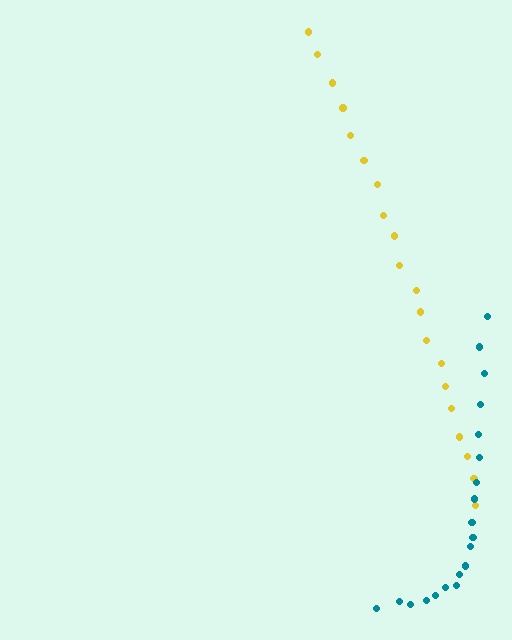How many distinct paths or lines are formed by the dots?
There are 2 distinct paths.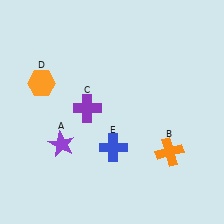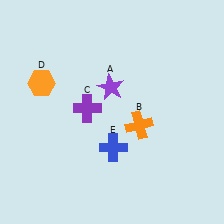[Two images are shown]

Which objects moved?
The objects that moved are: the purple star (A), the orange cross (B).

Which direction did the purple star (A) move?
The purple star (A) moved up.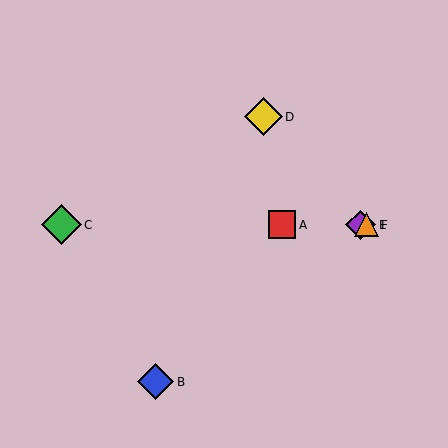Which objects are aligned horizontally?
Objects A, C, E, F are aligned horizontally.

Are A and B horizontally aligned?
No, A is at y≈225 and B is at y≈382.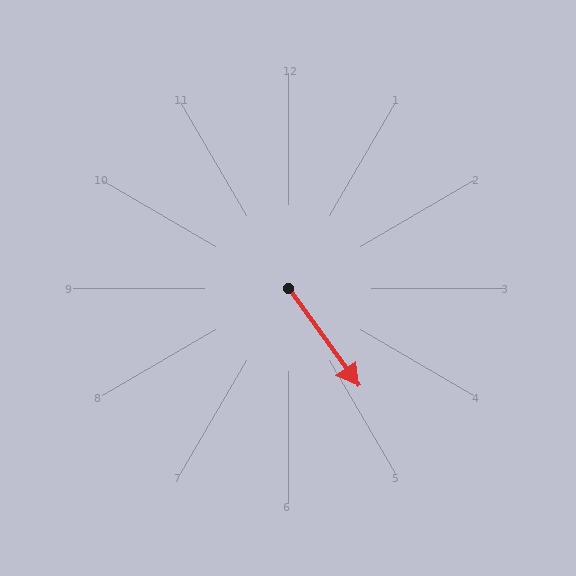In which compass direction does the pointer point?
Southeast.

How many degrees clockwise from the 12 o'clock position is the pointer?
Approximately 144 degrees.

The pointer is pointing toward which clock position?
Roughly 5 o'clock.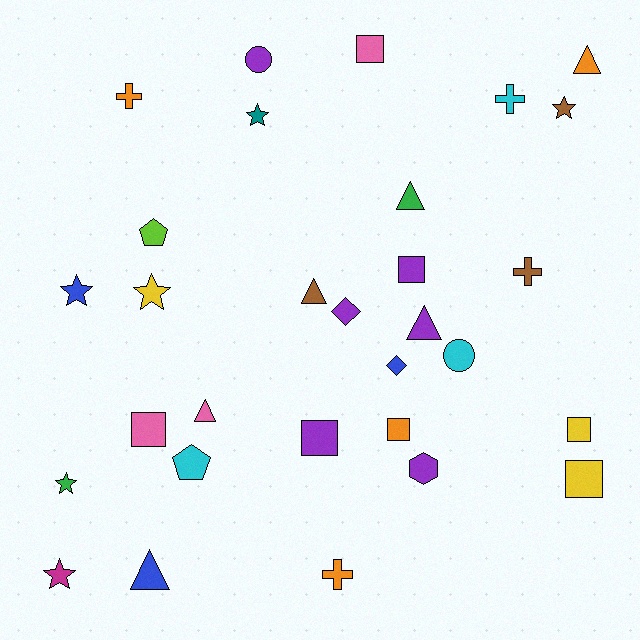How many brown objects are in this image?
There are 3 brown objects.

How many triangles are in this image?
There are 6 triangles.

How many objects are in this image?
There are 30 objects.